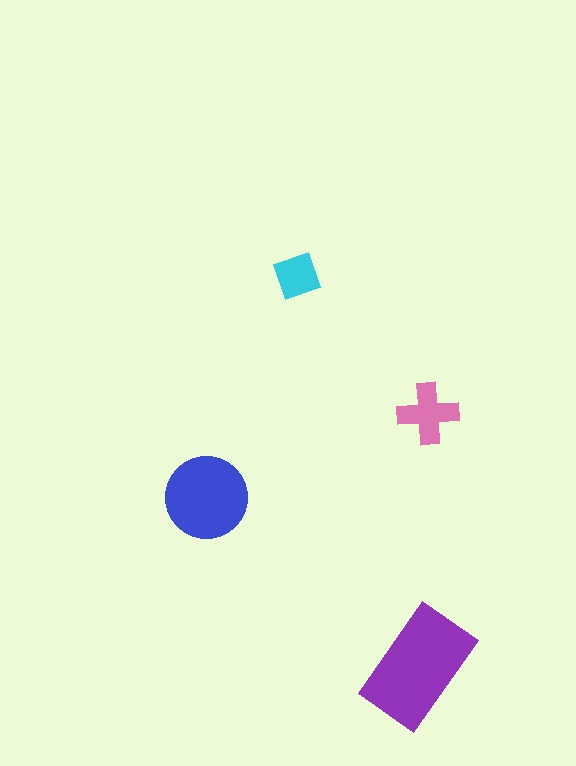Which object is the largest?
The purple rectangle.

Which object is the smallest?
The cyan square.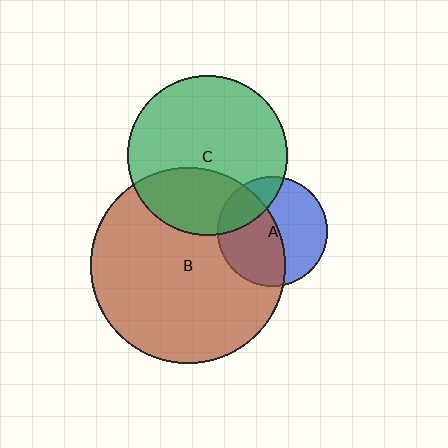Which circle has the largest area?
Circle B (brown).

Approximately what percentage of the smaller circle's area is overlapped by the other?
Approximately 30%.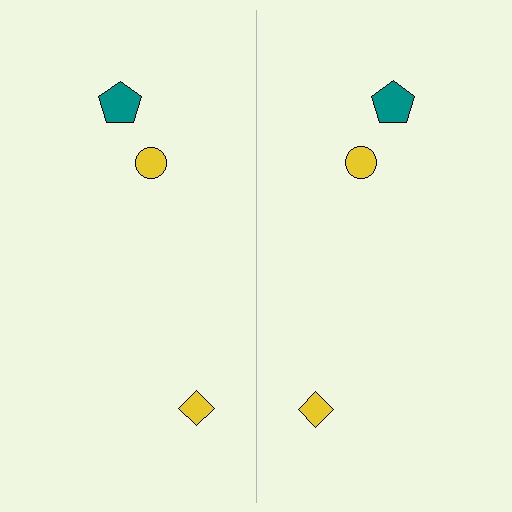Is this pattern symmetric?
Yes, this pattern has bilateral (reflection) symmetry.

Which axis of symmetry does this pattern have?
The pattern has a vertical axis of symmetry running through the center of the image.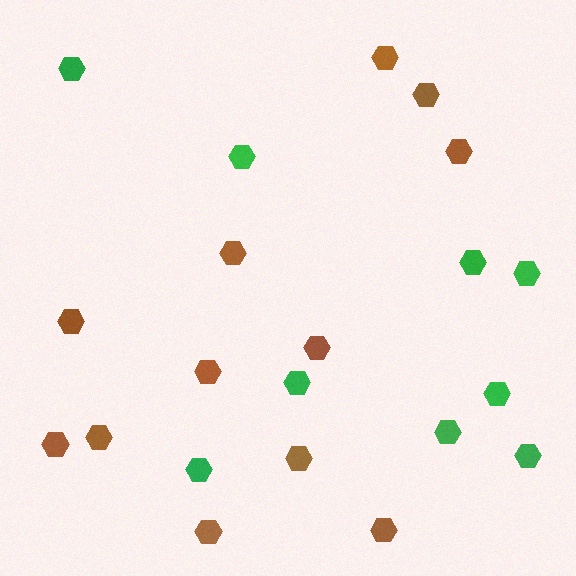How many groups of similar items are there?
There are 2 groups: one group of brown hexagons (12) and one group of green hexagons (9).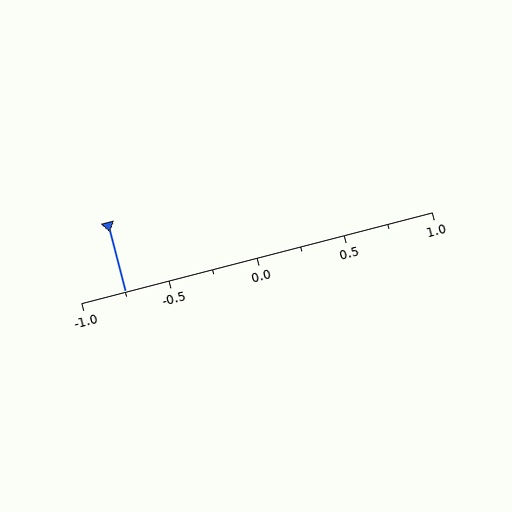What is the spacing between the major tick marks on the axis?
The major ticks are spaced 0.5 apart.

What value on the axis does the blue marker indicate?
The marker indicates approximately -0.75.